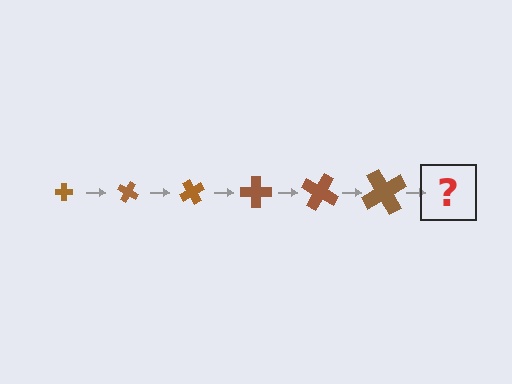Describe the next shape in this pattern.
It should be a cross, larger than the previous one and rotated 180 degrees from the start.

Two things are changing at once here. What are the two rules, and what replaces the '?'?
The two rules are that the cross grows larger each step and it rotates 30 degrees each step. The '?' should be a cross, larger than the previous one and rotated 180 degrees from the start.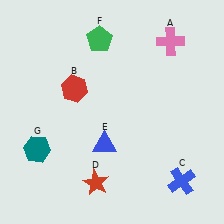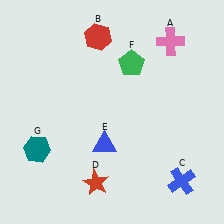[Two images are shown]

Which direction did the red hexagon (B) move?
The red hexagon (B) moved up.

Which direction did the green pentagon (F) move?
The green pentagon (F) moved right.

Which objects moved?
The objects that moved are: the red hexagon (B), the green pentagon (F).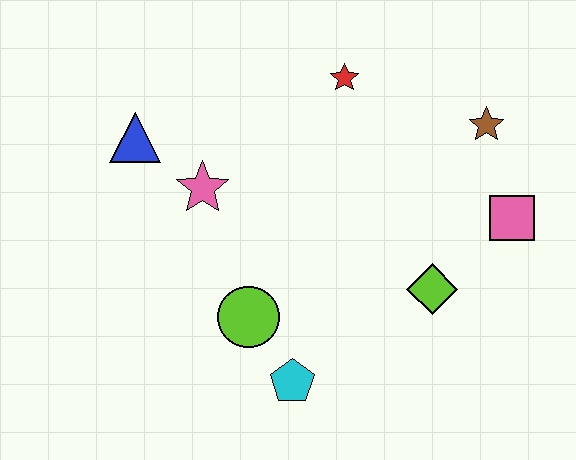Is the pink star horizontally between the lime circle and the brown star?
No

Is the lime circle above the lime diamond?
No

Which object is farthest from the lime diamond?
The blue triangle is farthest from the lime diamond.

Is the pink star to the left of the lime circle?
Yes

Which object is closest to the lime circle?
The cyan pentagon is closest to the lime circle.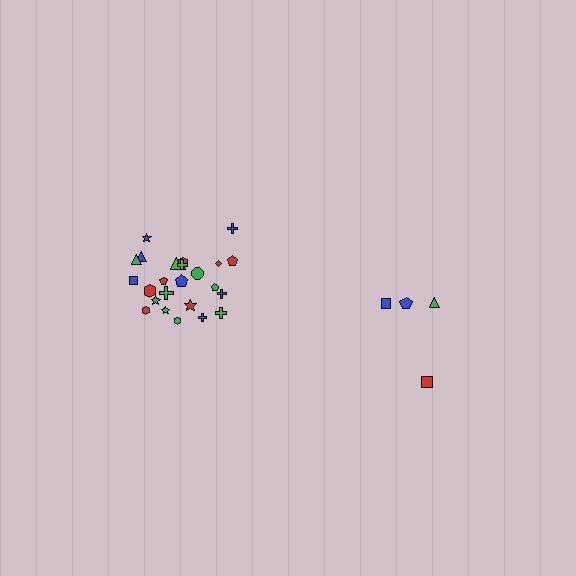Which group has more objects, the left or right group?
The left group.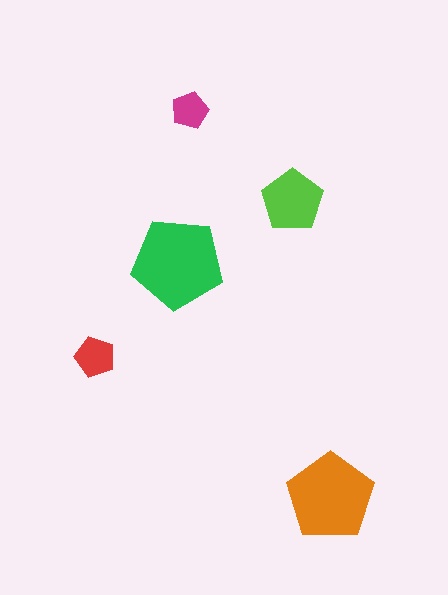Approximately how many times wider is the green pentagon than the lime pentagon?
About 1.5 times wider.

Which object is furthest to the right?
The orange pentagon is rightmost.